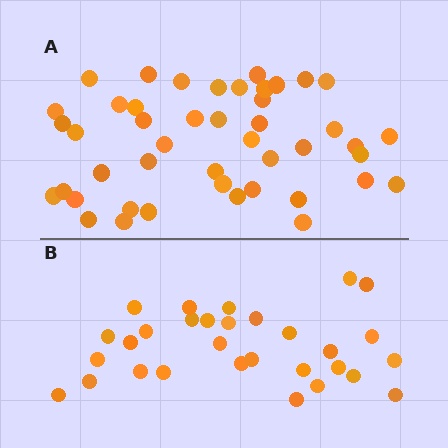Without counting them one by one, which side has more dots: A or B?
Region A (the top region) has more dots.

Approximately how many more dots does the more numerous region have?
Region A has approximately 15 more dots than region B.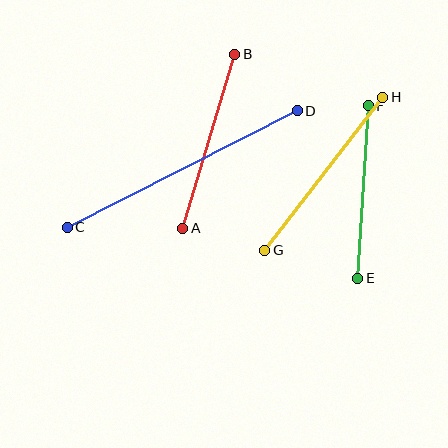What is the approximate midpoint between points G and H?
The midpoint is at approximately (324, 174) pixels.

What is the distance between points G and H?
The distance is approximately 194 pixels.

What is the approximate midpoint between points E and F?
The midpoint is at approximately (363, 192) pixels.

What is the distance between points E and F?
The distance is approximately 173 pixels.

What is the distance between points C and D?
The distance is approximately 258 pixels.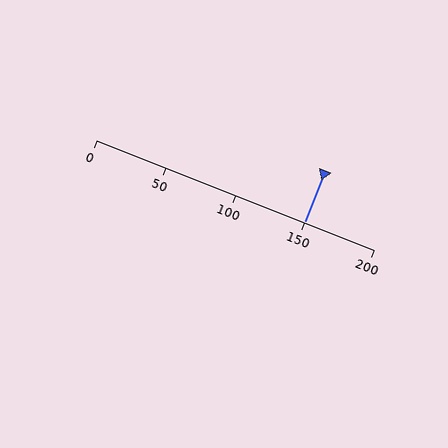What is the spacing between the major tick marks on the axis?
The major ticks are spaced 50 apart.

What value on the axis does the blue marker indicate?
The marker indicates approximately 150.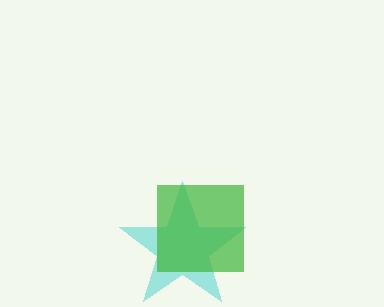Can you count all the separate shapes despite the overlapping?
Yes, there are 2 separate shapes.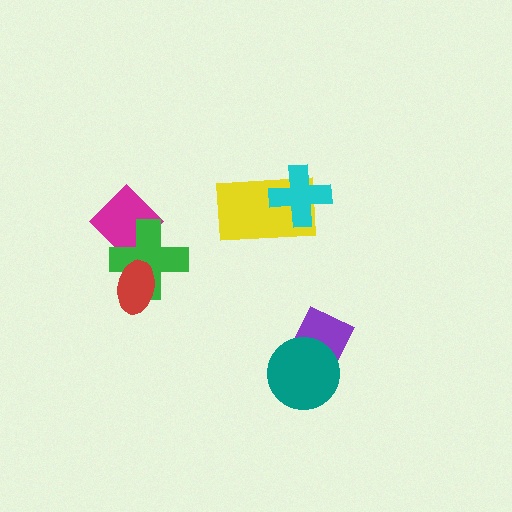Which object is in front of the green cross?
The red ellipse is in front of the green cross.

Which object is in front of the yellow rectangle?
The cyan cross is in front of the yellow rectangle.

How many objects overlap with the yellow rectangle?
1 object overlaps with the yellow rectangle.